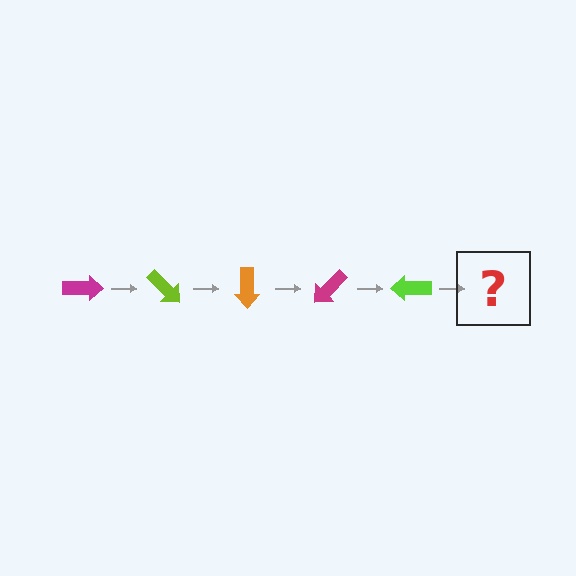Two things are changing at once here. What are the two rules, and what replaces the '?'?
The two rules are that it rotates 45 degrees each step and the color cycles through magenta, lime, and orange. The '?' should be an orange arrow, rotated 225 degrees from the start.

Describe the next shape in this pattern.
It should be an orange arrow, rotated 225 degrees from the start.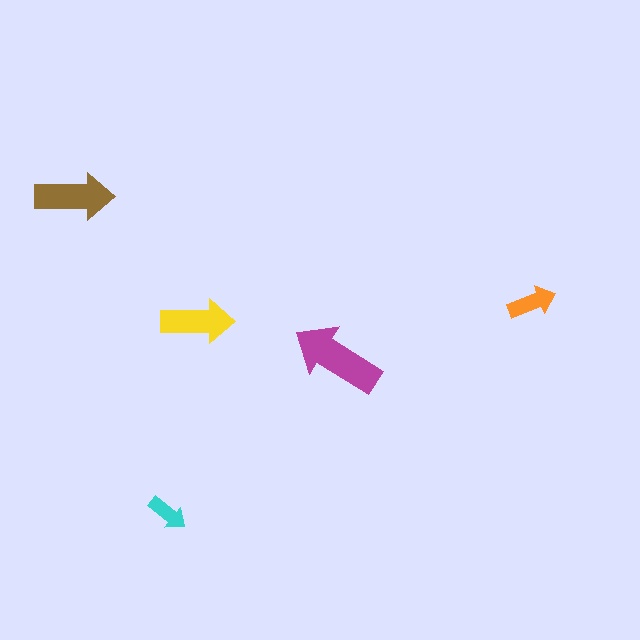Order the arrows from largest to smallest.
the magenta one, the brown one, the yellow one, the orange one, the cyan one.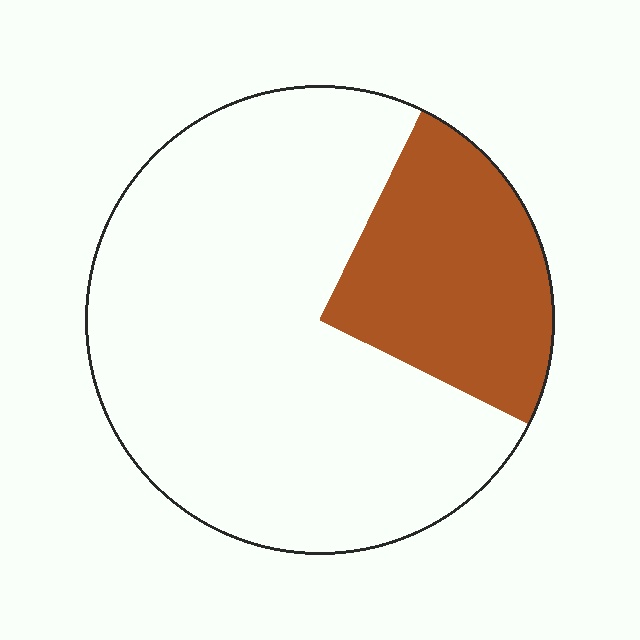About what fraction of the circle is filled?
About one quarter (1/4).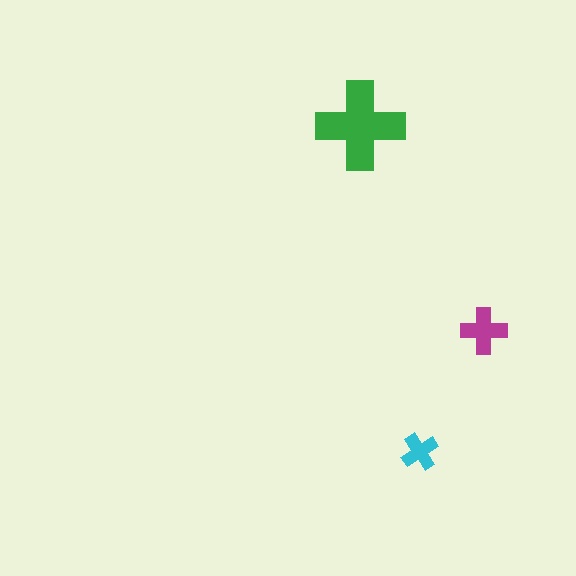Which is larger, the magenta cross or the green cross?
The green one.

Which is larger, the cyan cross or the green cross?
The green one.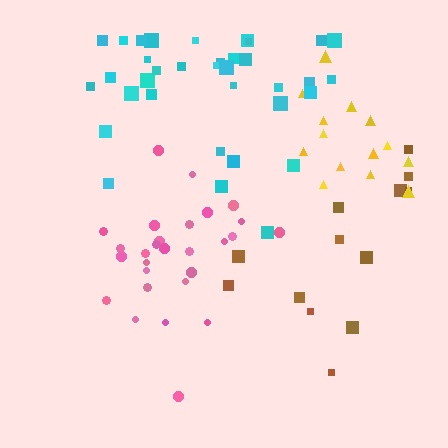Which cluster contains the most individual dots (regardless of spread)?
Cyan (35).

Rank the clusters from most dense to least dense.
pink, yellow, cyan, brown.